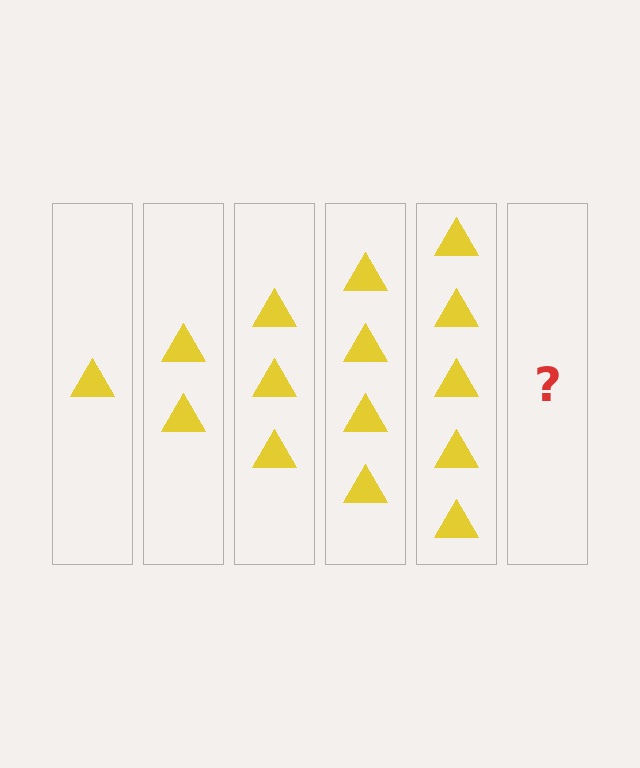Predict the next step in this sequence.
The next step is 6 triangles.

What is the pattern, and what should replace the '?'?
The pattern is that each step adds one more triangle. The '?' should be 6 triangles.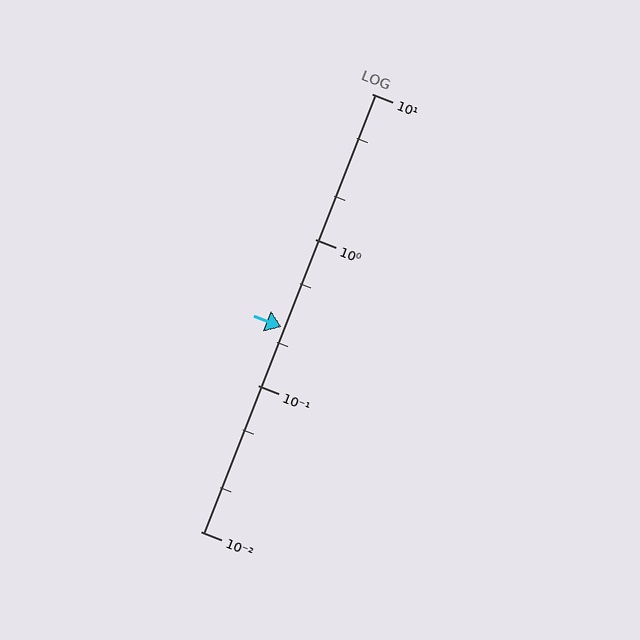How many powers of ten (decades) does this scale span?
The scale spans 3 decades, from 0.01 to 10.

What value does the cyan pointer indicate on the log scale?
The pointer indicates approximately 0.25.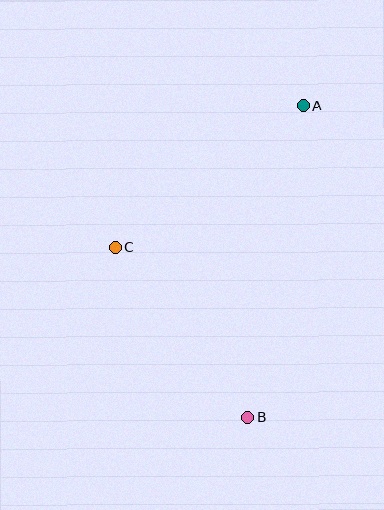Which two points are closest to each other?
Points B and C are closest to each other.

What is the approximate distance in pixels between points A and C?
The distance between A and C is approximately 236 pixels.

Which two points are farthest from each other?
Points A and B are farthest from each other.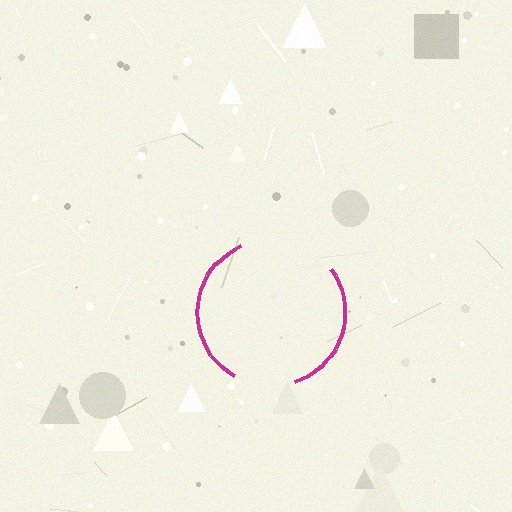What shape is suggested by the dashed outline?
The dashed outline suggests a circle.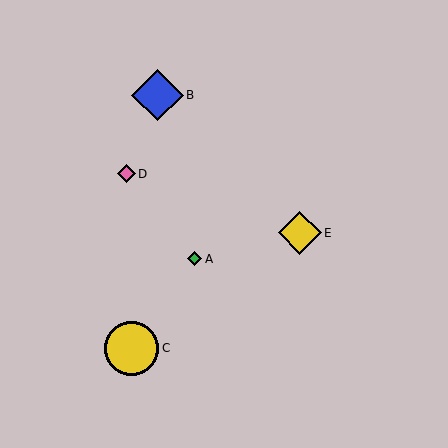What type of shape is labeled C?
Shape C is a yellow circle.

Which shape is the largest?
The yellow circle (labeled C) is the largest.